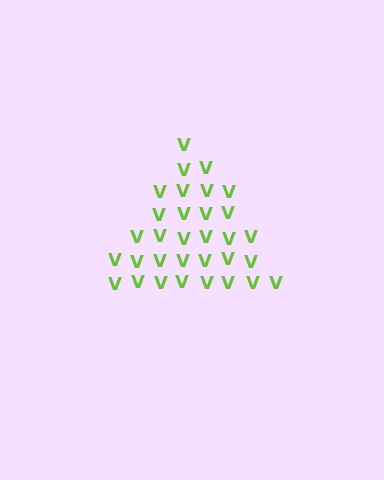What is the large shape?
The large shape is a triangle.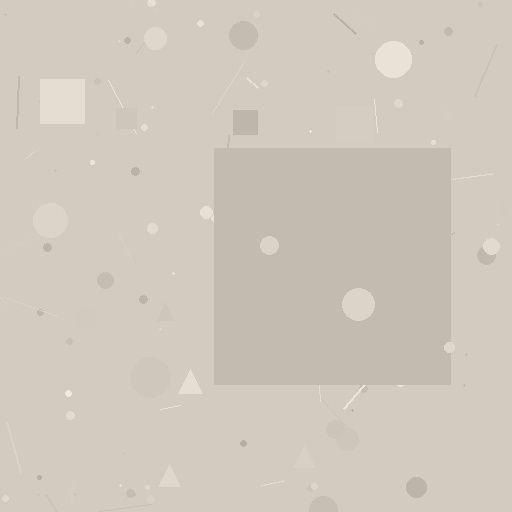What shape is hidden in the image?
A square is hidden in the image.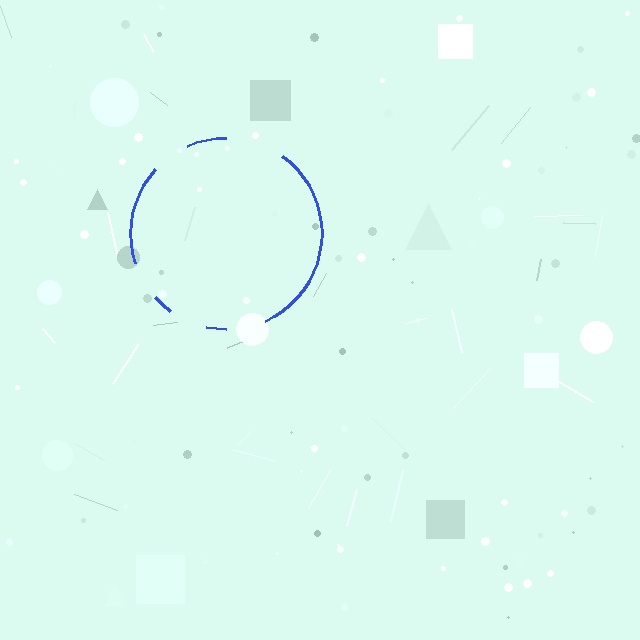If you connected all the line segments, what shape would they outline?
They would outline a circle.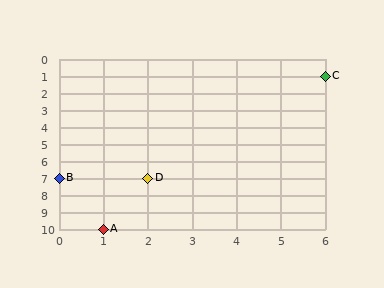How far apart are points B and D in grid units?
Points B and D are 2 columns apart.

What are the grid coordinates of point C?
Point C is at grid coordinates (6, 1).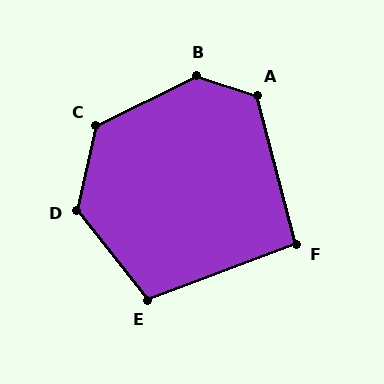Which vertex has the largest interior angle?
B, at approximately 135 degrees.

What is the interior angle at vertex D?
Approximately 129 degrees (obtuse).